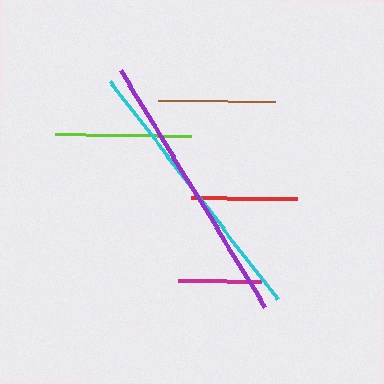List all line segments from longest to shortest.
From longest to shortest: purple, cyan, lime, brown, red, magenta.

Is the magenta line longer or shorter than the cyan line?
The cyan line is longer than the magenta line.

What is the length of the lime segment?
The lime segment is approximately 136 pixels long.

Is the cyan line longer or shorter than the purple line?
The purple line is longer than the cyan line.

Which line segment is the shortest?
The magenta line is the shortest at approximately 83 pixels.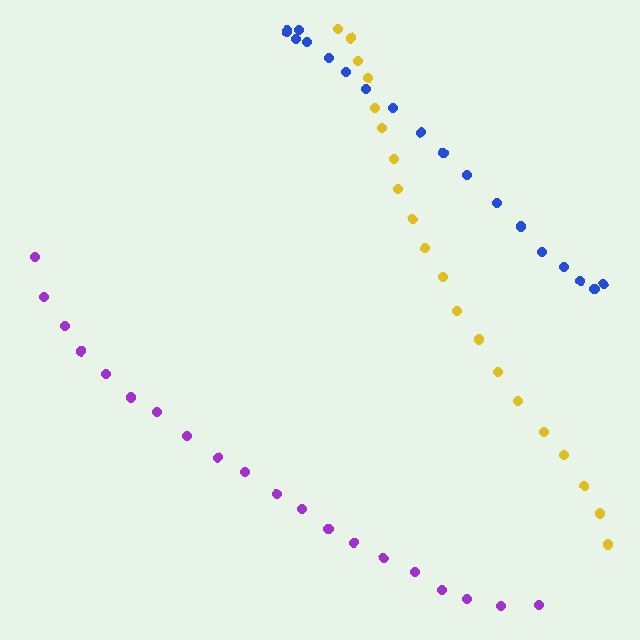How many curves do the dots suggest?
There are 3 distinct paths.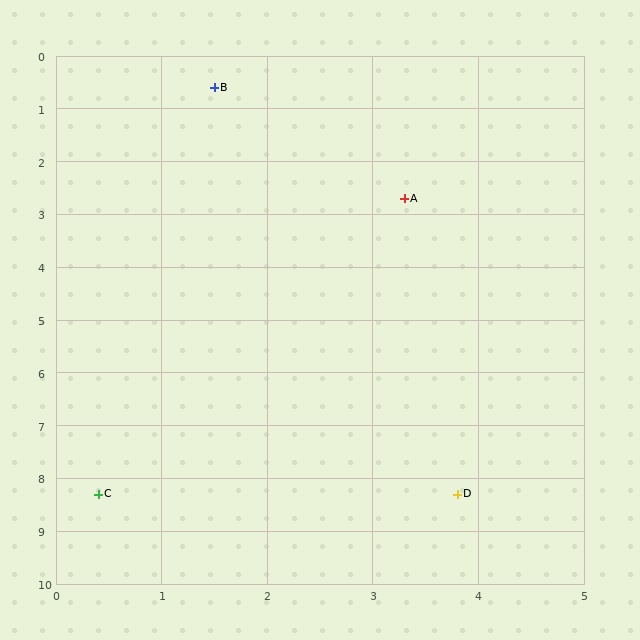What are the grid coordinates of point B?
Point B is at approximately (1.5, 0.6).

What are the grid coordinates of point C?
Point C is at approximately (0.4, 8.3).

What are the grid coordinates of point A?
Point A is at approximately (3.3, 2.7).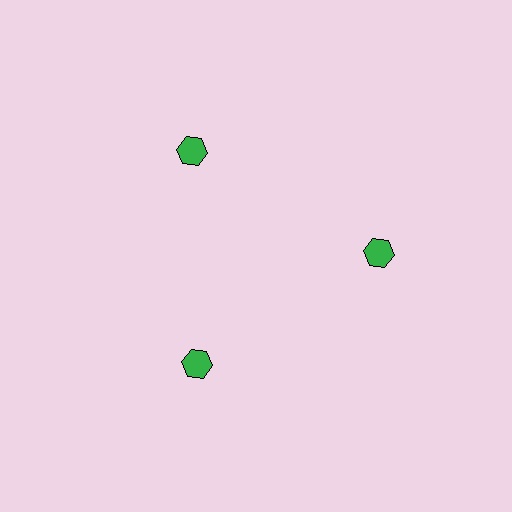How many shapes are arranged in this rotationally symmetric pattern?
There are 3 shapes, arranged in 3 groups of 1.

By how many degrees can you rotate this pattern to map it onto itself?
The pattern maps onto itself every 120 degrees of rotation.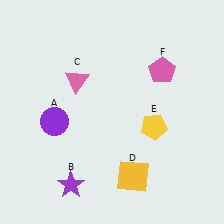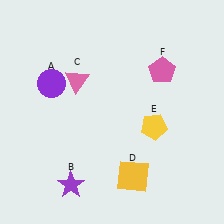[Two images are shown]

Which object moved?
The purple circle (A) moved up.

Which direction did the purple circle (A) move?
The purple circle (A) moved up.